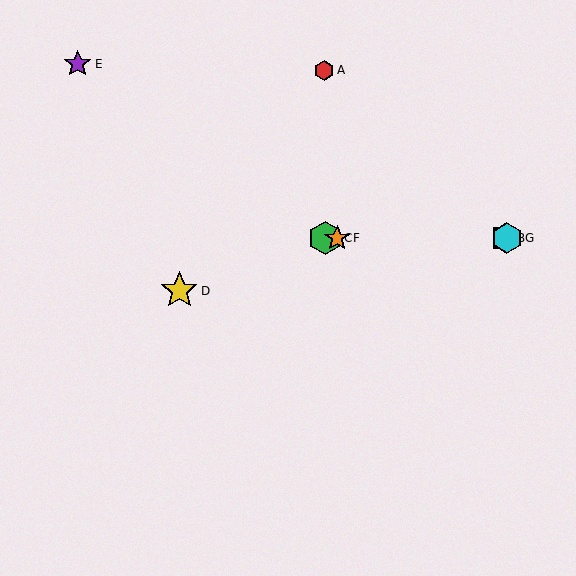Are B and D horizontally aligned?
No, B is at y≈238 and D is at y≈291.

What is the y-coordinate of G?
Object G is at y≈238.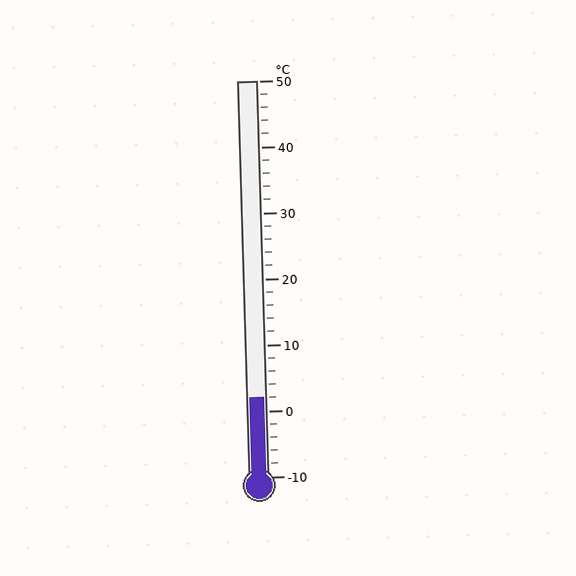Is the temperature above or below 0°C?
The temperature is above 0°C.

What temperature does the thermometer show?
The thermometer shows approximately 2°C.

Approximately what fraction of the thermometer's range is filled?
The thermometer is filled to approximately 20% of its range.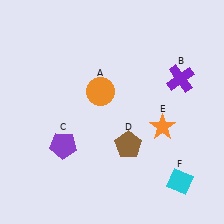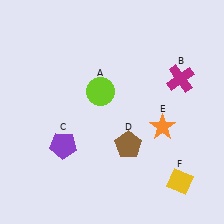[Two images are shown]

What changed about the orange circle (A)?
In Image 1, A is orange. In Image 2, it changed to lime.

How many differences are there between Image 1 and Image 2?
There are 3 differences between the two images.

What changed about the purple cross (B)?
In Image 1, B is purple. In Image 2, it changed to magenta.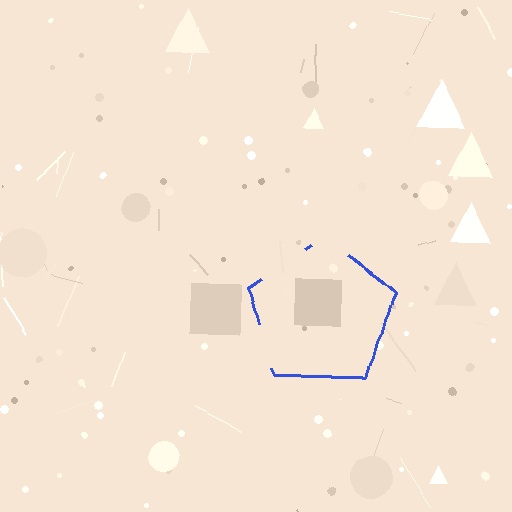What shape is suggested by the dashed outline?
The dashed outline suggests a pentagon.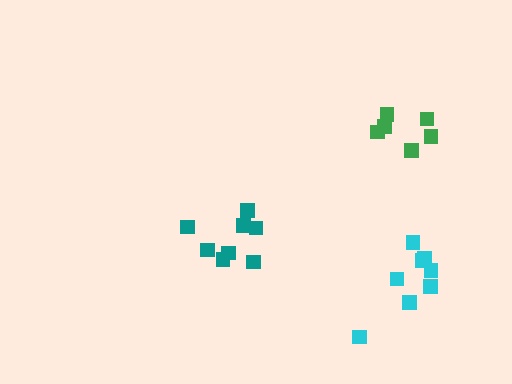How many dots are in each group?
Group 1: 6 dots, Group 2: 8 dots, Group 3: 8 dots (22 total).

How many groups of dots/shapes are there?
There are 3 groups.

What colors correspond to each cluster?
The clusters are colored: green, teal, cyan.